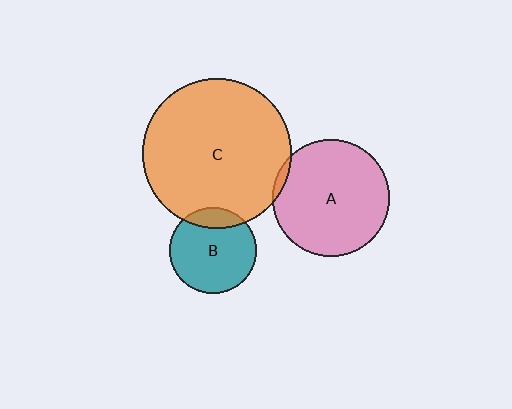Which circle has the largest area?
Circle C (orange).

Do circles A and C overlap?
Yes.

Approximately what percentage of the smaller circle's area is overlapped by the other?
Approximately 5%.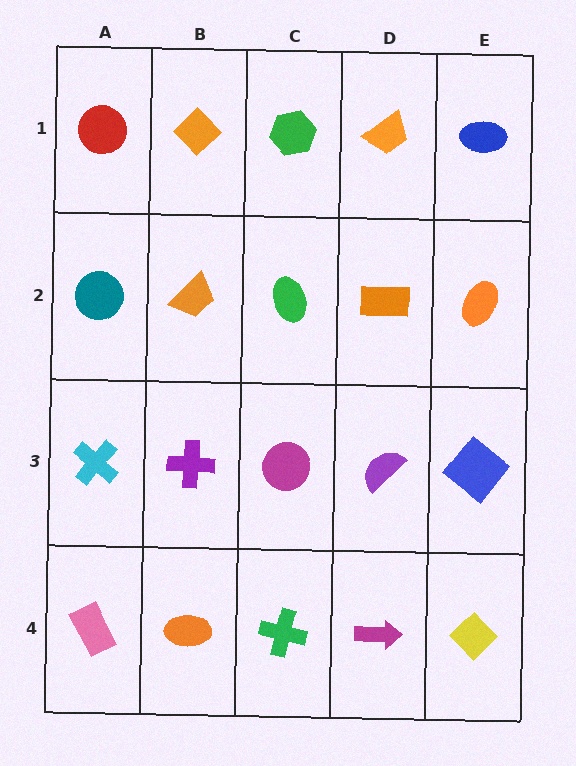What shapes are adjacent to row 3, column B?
An orange trapezoid (row 2, column B), an orange ellipse (row 4, column B), a cyan cross (row 3, column A), a magenta circle (row 3, column C).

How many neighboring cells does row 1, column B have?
3.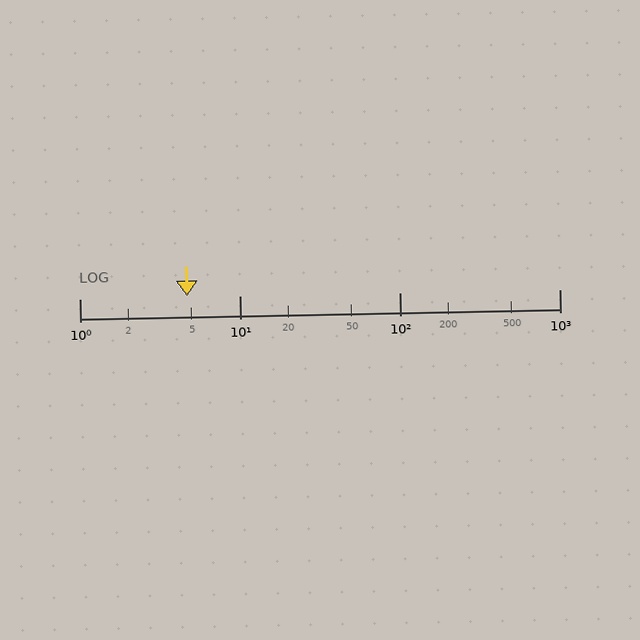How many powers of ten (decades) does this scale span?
The scale spans 3 decades, from 1 to 1000.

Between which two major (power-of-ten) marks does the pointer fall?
The pointer is between 1 and 10.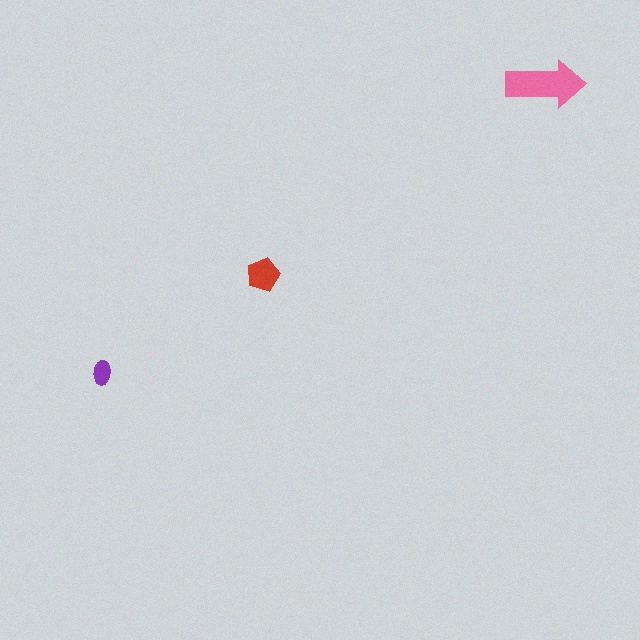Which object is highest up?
The pink arrow is topmost.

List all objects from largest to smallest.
The pink arrow, the red pentagon, the purple ellipse.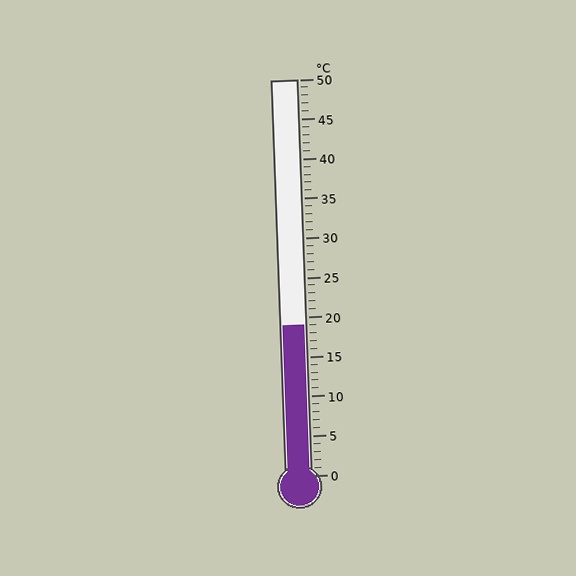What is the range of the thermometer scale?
The thermometer scale ranges from 0°C to 50°C.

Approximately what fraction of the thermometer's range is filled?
The thermometer is filled to approximately 40% of its range.